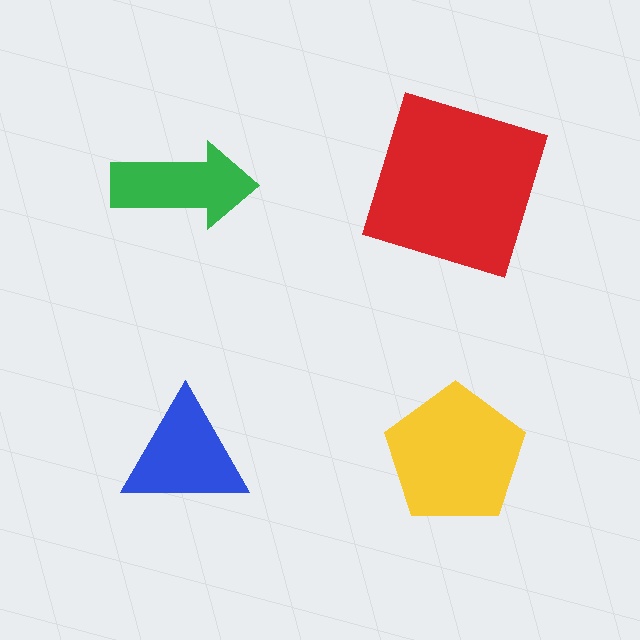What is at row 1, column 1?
A green arrow.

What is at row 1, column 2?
A red square.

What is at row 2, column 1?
A blue triangle.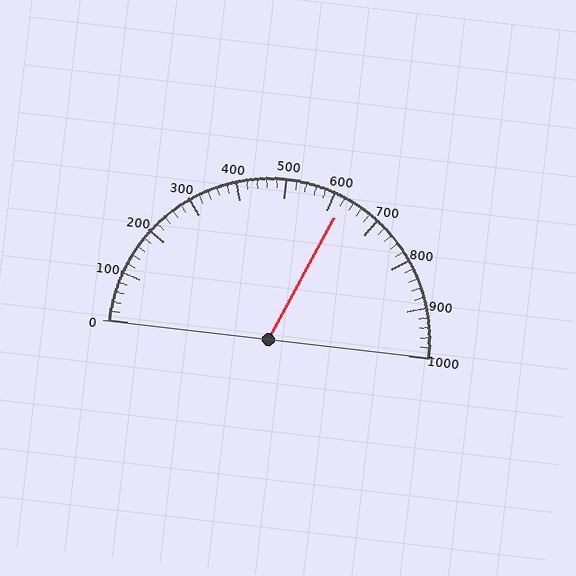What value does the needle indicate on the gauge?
The needle indicates approximately 620.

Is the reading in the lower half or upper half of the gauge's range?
The reading is in the upper half of the range (0 to 1000).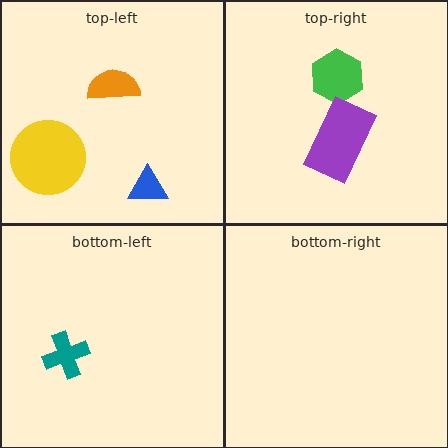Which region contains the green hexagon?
The top-right region.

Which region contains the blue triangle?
The top-left region.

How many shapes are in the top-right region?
2.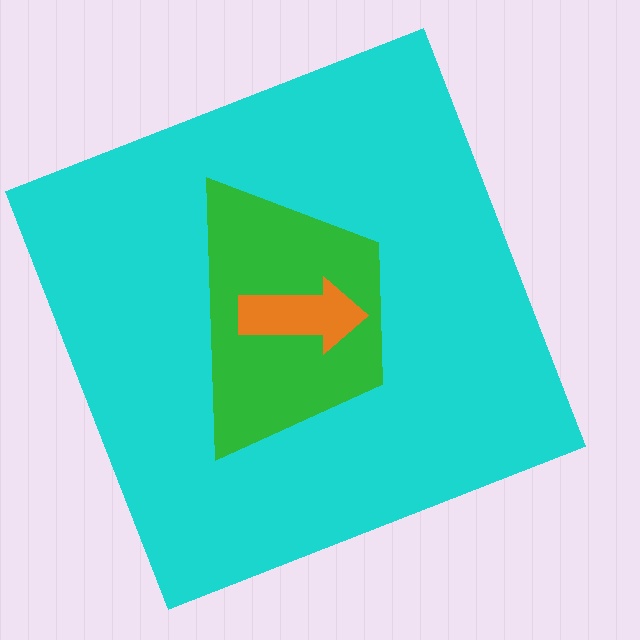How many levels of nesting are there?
3.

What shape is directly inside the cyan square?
The green trapezoid.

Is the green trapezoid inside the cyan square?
Yes.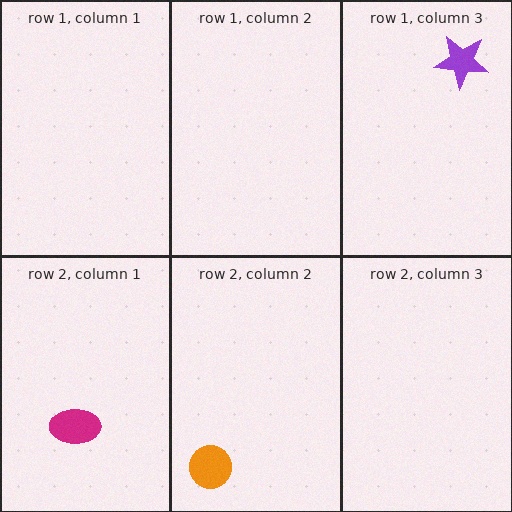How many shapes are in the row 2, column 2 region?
1.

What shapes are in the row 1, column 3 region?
The purple star.